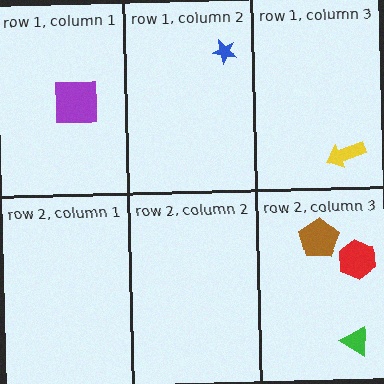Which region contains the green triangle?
The row 2, column 3 region.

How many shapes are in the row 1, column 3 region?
1.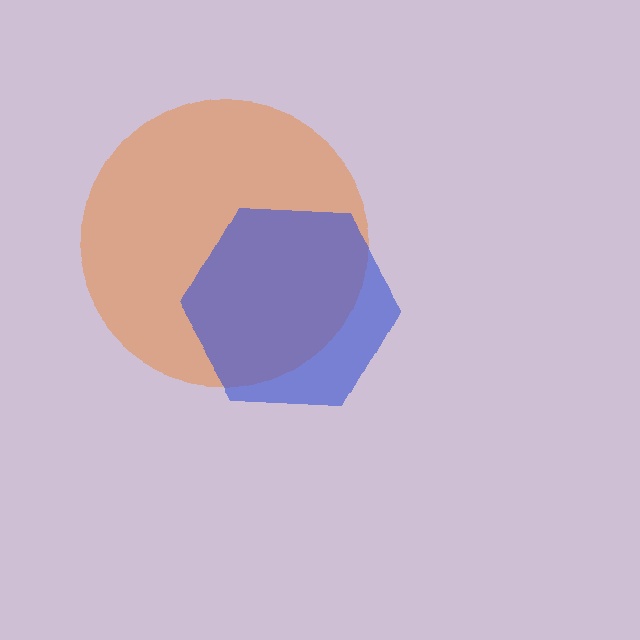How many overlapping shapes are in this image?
There are 2 overlapping shapes in the image.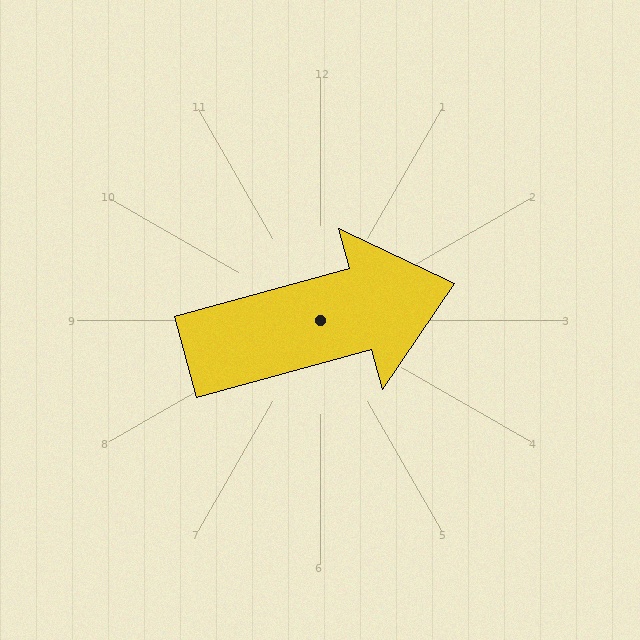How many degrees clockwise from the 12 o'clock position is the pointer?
Approximately 75 degrees.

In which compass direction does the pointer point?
East.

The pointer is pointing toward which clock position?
Roughly 2 o'clock.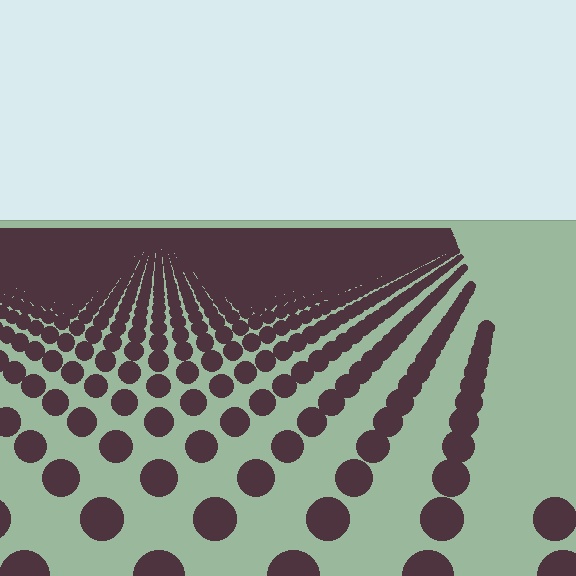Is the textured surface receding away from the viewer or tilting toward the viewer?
The surface is receding away from the viewer. Texture elements get smaller and denser toward the top.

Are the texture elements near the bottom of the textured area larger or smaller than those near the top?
Larger. Near the bottom, elements are closer to the viewer and appear at a bigger on-screen size.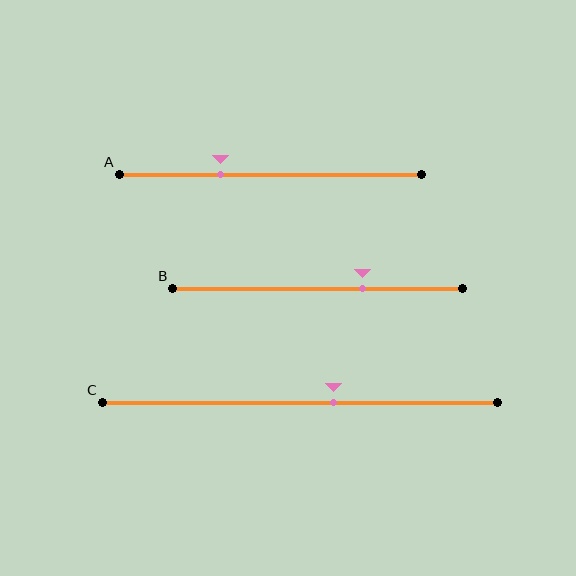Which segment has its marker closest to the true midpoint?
Segment C has its marker closest to the true midpoint.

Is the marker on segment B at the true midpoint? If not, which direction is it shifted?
No, the marker on segment B is shifted to the right by about 16% of the segment length.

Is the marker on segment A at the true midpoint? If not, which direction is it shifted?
No, the marker on segment A is shifted to the left by about 17% of the segment length.